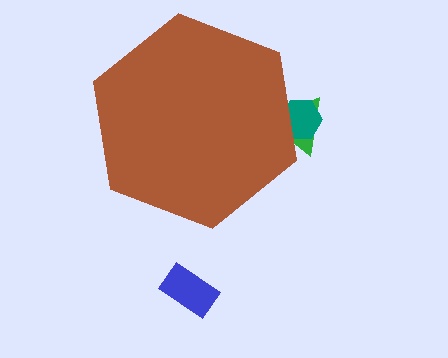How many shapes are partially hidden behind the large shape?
2 shapes are partially hidden.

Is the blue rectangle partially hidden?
No, the blue rectangle is fully visible.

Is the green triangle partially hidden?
Yes, the green triangle is partially hidden behind the brown hexagon.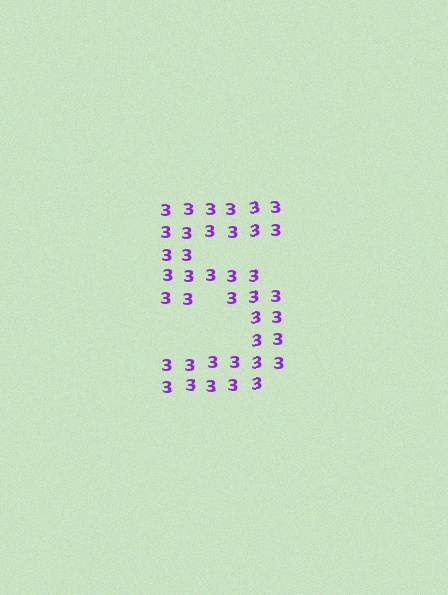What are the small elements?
The small elements are digit 3's.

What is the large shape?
The large shape is the digit 5.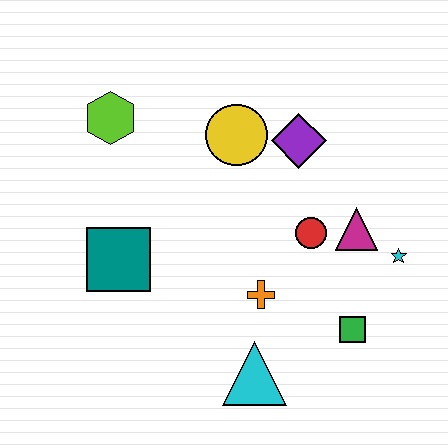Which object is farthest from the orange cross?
The lime hexagon is farthest from the orange cross.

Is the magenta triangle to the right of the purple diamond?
Yes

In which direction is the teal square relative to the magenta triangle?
The teal square is to the left of the magenta triangle.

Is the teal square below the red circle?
Yes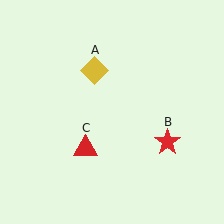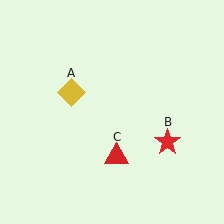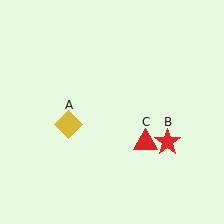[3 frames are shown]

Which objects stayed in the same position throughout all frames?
Red star (object B) remained stationary.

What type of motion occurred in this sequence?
The yellow diamond (object A), red triangle (object C) rotated counterclockwise around the center of the scene.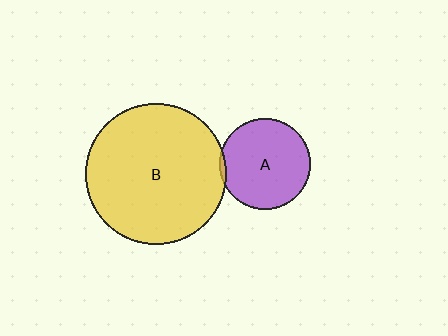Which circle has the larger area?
Circle B (yellow).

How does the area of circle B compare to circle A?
Approximately 2.4 times.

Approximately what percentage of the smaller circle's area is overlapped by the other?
Approximately 5%.